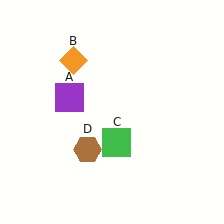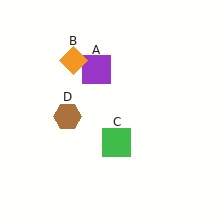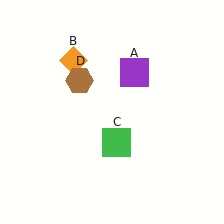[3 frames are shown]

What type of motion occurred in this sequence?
The purple square (object A), brown hexagon (object D) rotated clockwise around the center of the scene.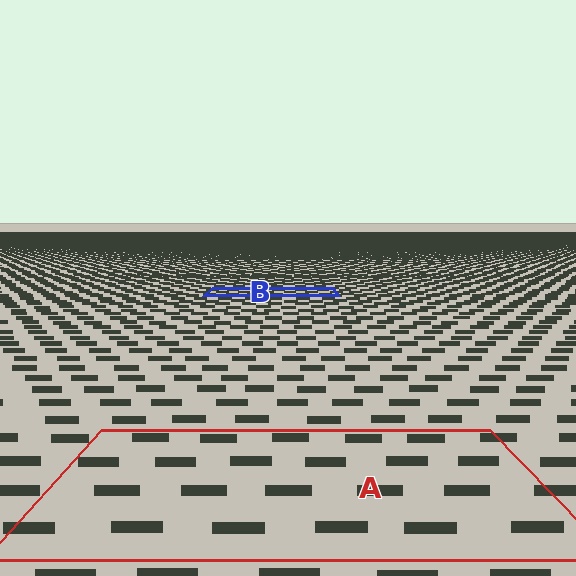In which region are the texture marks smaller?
The texture marks are smaller in region B, because it is farther away.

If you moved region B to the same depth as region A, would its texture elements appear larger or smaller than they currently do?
They would appear larger. At a closer depth, the same texture elements are projected at a bigger on-screen size.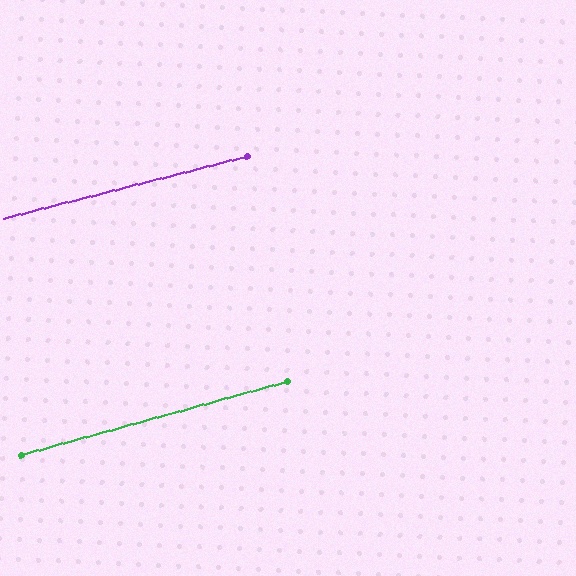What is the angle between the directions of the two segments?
Approximately 1 degree.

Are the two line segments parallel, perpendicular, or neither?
Parallel — their directions differ by only 1.1°.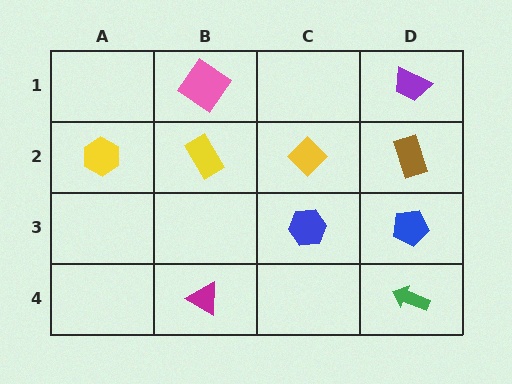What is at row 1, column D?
A purple trapezoid.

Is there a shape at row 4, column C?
No, that cell is empty.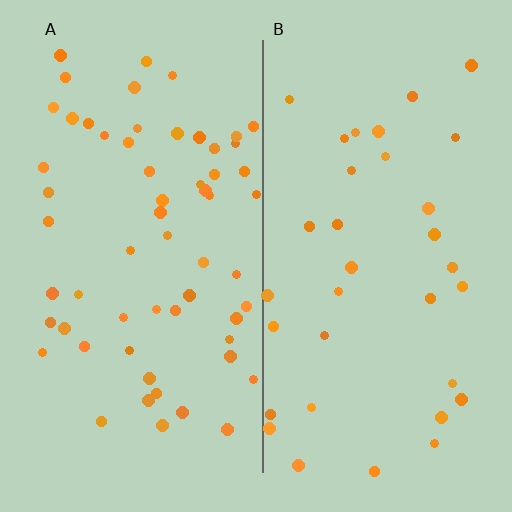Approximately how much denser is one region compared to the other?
Approximately 1.8× — region A over region B.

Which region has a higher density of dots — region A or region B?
A (the left).